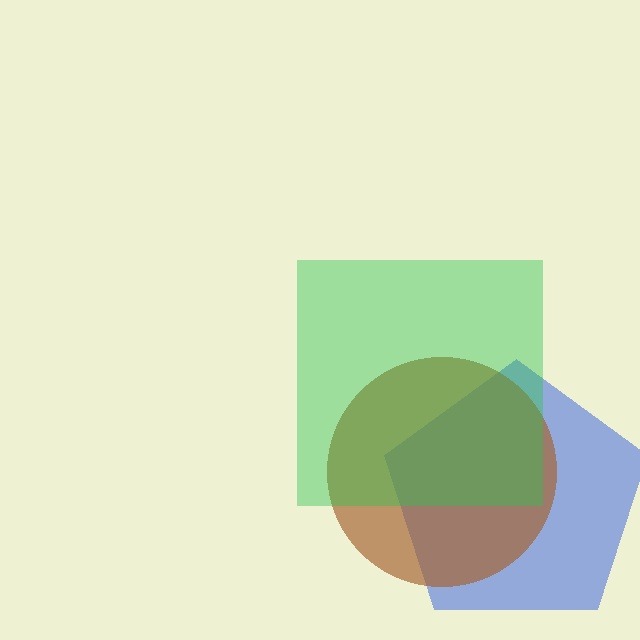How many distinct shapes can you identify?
There are 3 distinct shapes: a blue pentagon, a brown circle, a green square.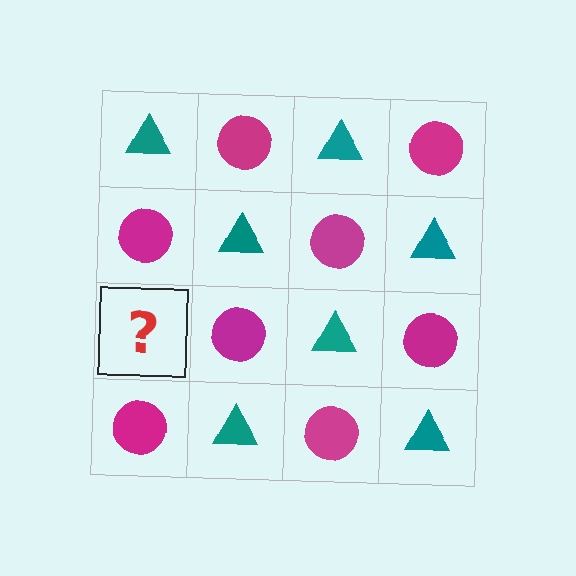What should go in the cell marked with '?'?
The missing cell should contain a teal triangle.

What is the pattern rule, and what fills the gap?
The rule is that it alternates teal triangle and magenta circle in a checkerboard pattern. The gap should be filled with a teal triangle.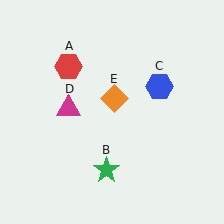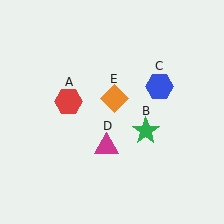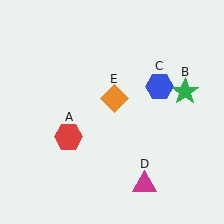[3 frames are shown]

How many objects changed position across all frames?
3 objects changed position: red hexagon (object A), green star (object B), magenta triangle (object D).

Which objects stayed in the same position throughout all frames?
Blue hexagon (object C) and orange diamond (object E) remained stationary.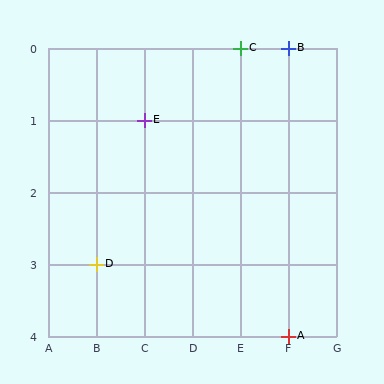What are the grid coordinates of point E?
Point E is at grid coordinates (C, 1).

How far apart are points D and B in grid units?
Points D and B are 4 columns and 3 rows apart (about 5.0 grid units diagonally).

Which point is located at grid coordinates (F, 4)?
Point A is at (F, 4).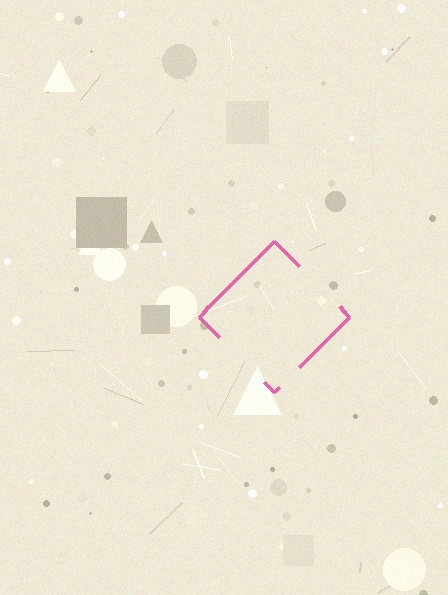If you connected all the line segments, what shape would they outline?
They would outline a diamond.